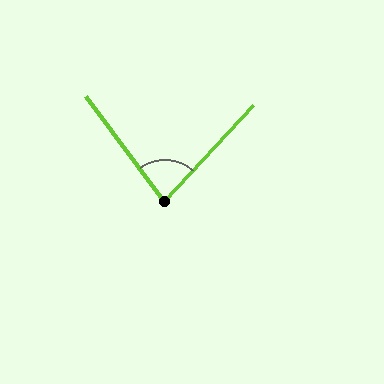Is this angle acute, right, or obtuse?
It is acute.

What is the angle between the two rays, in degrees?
Approximately 79 degrees.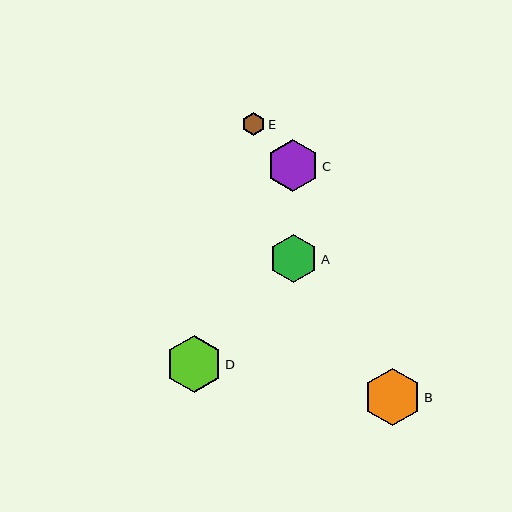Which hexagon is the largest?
Hexagon B is the largest with a size of approximately 57 pixels.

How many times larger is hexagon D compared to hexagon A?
Hexagon D is approximately 1.2 times the size of hexagon A.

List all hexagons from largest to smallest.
From largest to smallest: B, D, C, A, E.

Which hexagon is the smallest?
Hexagon E is the smallest with a size of approximately 23 pixels.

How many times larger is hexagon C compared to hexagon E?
Hexagon C is approximately 2.3 times the size of hexagon E.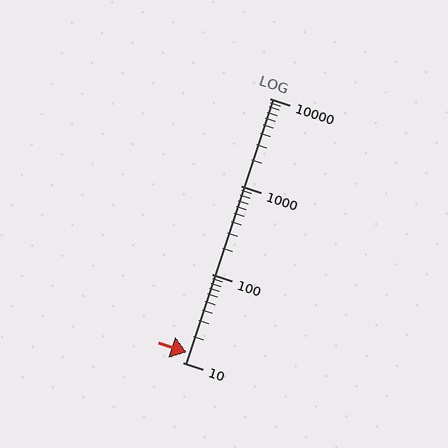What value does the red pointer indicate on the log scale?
The pointer indicates approximately 13.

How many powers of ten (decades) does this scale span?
The scale spans 3 decades, from 10 to 10000.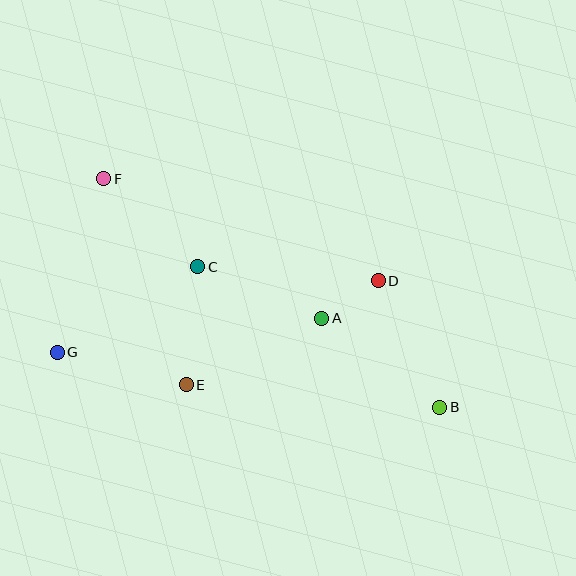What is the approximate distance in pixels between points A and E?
The distance between A and E is approximately 151 pixels.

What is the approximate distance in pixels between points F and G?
The distance between F and G is approximately 180 pixels.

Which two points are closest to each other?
Points A and D are closest to each other.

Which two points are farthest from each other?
Points B and F are farthest from each other.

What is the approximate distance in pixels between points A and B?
The distance between A and B is approximately 148 pixels.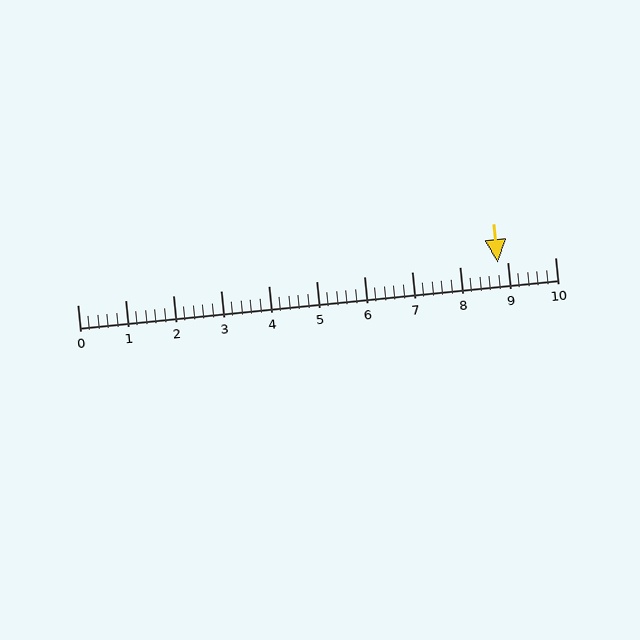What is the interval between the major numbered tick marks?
The major tick marks are spaced 1 units apart.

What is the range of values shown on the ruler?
The ruler shows values from 0 to 10.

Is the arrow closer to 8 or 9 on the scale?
The arrow is closer to 9.